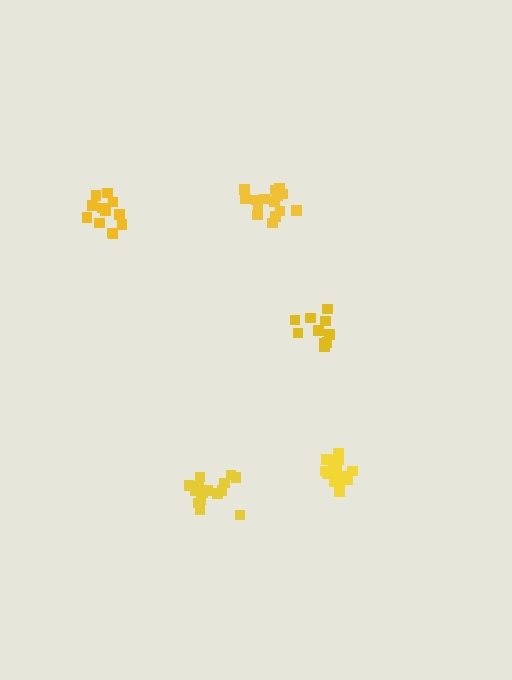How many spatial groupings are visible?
There are 5 spatial groupings.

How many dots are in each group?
Group 1: 15 dots, Group 2: 15 dots, Group 3: 12 dots, Group 4: 11 dots, Group 5: 16 dots (69 total).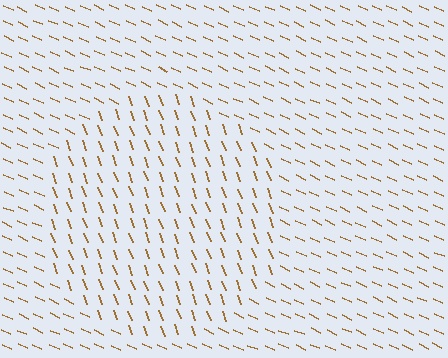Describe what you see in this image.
The image is filled with small brown line segments. A circle region in the image has lines oriented differently from the surrounding lines, creating a visible texture boundary.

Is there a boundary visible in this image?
Yes, there is a texture boundary formed by a change in line orientation.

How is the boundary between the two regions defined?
The boundary is defined purely by a change in line orientation (approximately 45 degrees difference). All lines are the same color and thickness.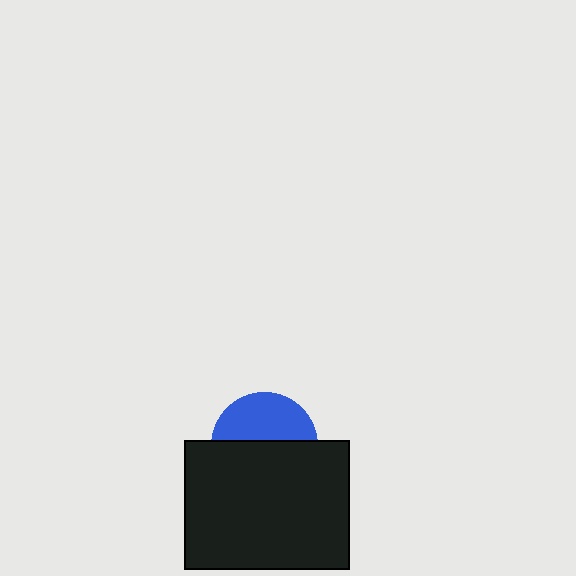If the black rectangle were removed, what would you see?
You would see the complete blue circle.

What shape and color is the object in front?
The object in front is a black rectangle.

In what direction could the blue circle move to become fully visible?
The blue circle could move up. That would shift it out from behind the black rectangle entirely.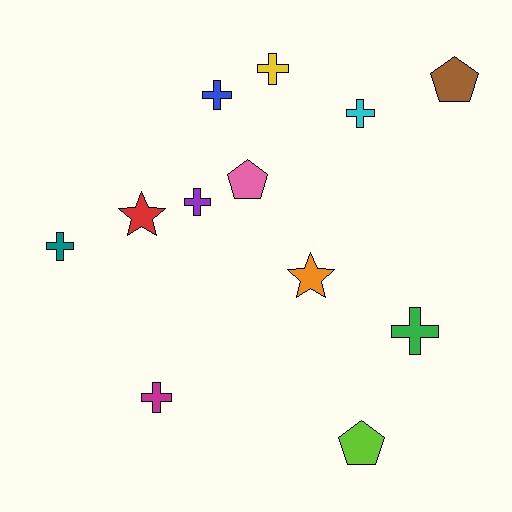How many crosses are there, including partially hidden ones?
There are 7 crosses.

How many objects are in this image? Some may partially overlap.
There are 12 objects.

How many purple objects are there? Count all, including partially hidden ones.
There is 1 purple object.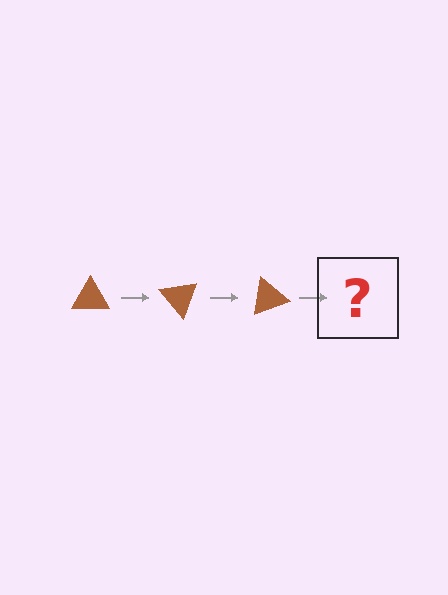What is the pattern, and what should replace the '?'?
The pattern is that the triangle rotates 50 degrees each step. The '?' should be a brown triangle rotated 150 degrees.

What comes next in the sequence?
The next element should be a brown triangle rotated 150 degrees.